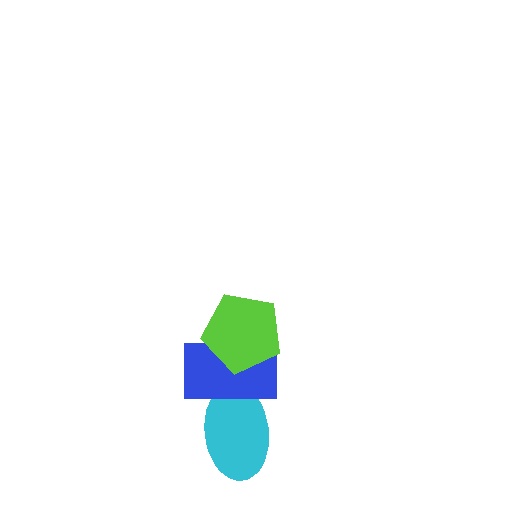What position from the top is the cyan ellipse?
The cyan ellipse is 3rd from the top.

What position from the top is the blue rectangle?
The blue rectangle is 2nd from the top.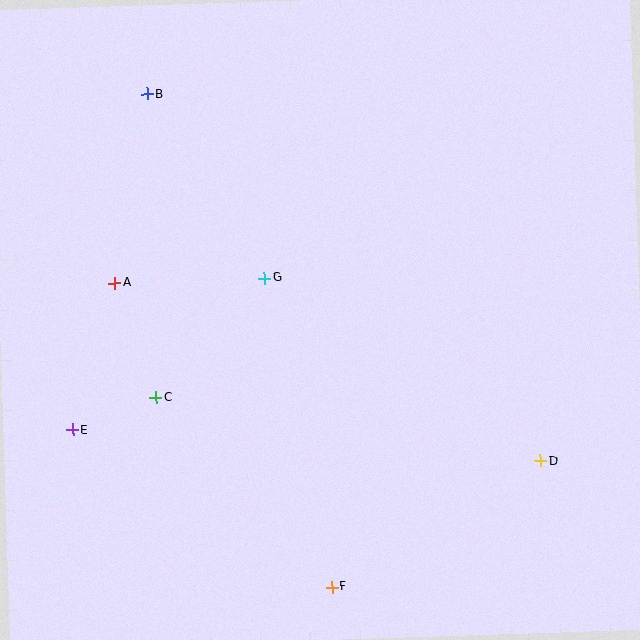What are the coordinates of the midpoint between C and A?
The midpoint between C and A is at (135, 340).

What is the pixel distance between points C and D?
The distance between C and D is 389 pixels.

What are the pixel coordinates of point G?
Point G is at (264, 278).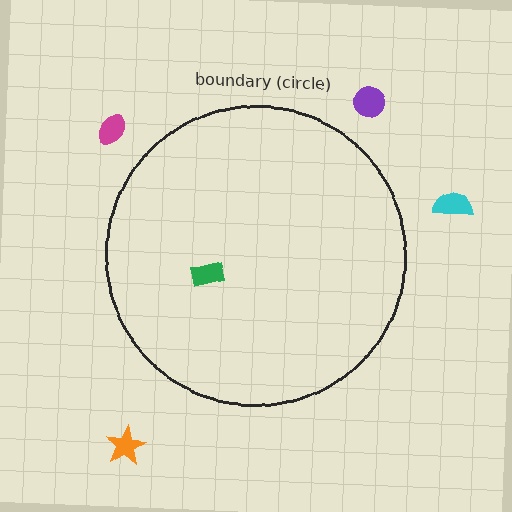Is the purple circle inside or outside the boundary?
Outside.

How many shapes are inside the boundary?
1 inside, 4 outside.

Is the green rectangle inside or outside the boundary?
Inside.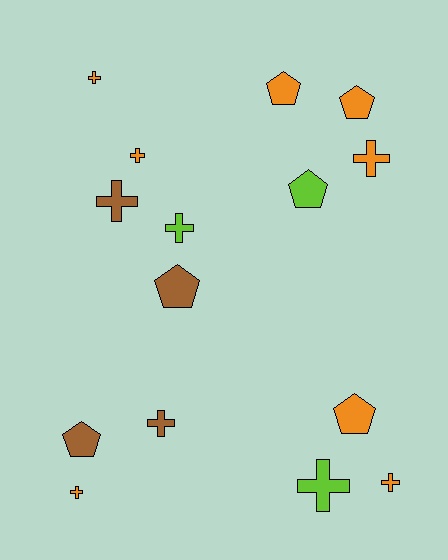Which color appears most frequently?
Orange, with 8 objects.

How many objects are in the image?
There are 15 objects.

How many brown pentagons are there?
There are 2 brown pentagons.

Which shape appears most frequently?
Cross, with 9 objects.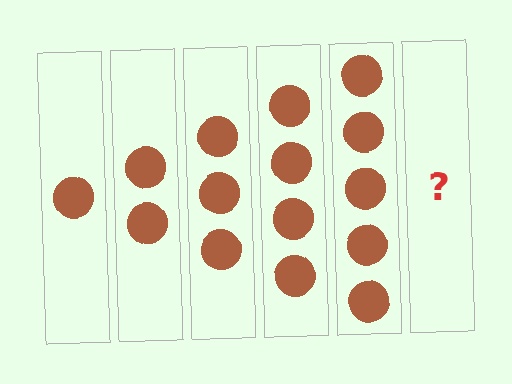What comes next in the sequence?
The next element should be 6 circles.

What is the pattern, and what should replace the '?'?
The pattern is that each step adds one more circle. The '?' should be 6 circles.